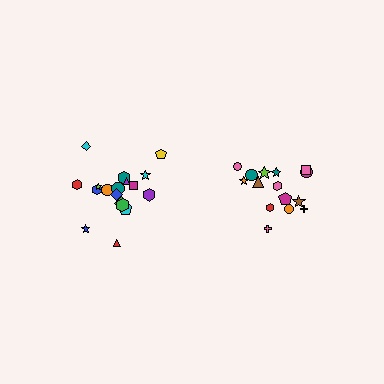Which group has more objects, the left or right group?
The left group.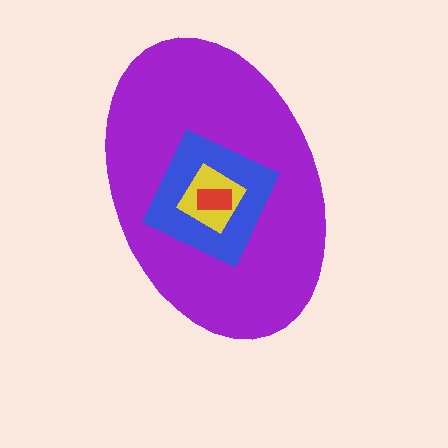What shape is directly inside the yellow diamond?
The red rectangle.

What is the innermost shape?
The red rectangle.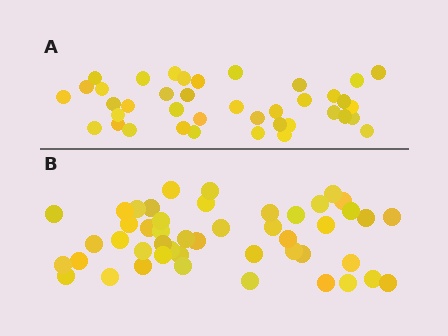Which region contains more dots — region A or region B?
Region B (the bottom region) has more dots.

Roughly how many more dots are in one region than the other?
Region B has roughly 8 or so more dots than region A.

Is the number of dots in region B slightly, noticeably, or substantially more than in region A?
Region B has only slightly more — the two regions are fairly close. The ratio is roughly 1.2 to 1.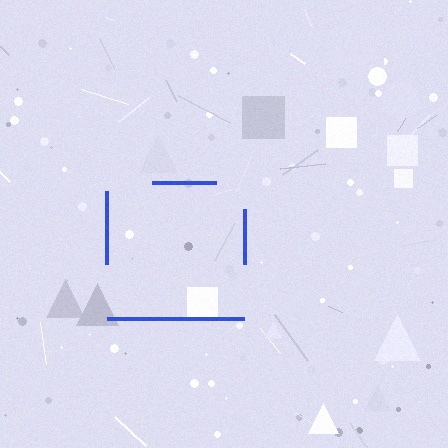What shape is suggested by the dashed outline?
The dashed outline suggests a square.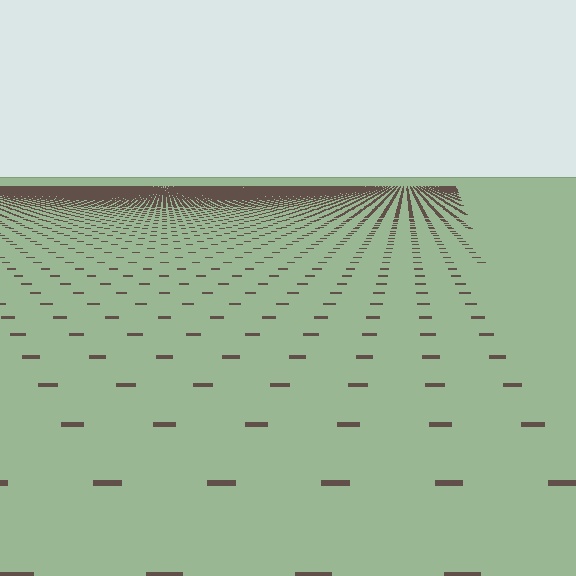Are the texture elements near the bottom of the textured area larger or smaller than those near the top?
Larger. Near the bottom, elements are closer to the viewer and appear at a bigger on-screen size.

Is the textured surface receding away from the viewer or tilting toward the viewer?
The surface is receding away from the viewer. Texture elements get smaller and denser toward the top.